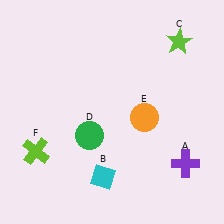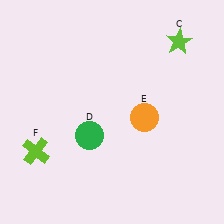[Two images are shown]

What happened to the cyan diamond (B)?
The cyan diamond (B) was removed in Image 2. It was in the bottom-left area of Image 1.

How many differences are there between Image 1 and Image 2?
There are 2 differences between the two images.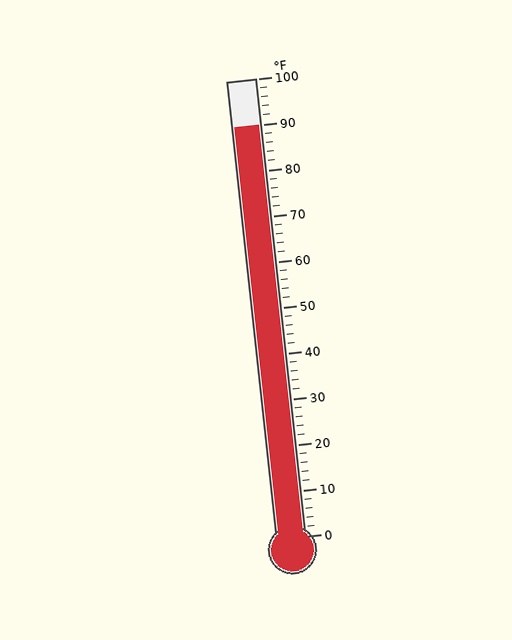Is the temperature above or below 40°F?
The temperature is above 40°F.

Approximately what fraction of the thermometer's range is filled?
The thermometer is filled to approximately 90% of its range.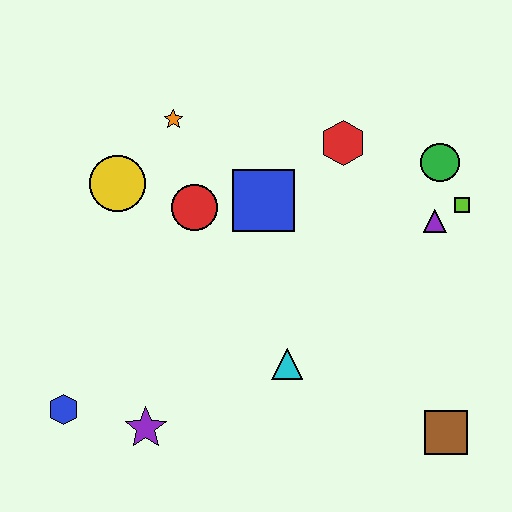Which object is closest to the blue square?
The red circle is closest to the blue square.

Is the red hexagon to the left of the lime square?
Yes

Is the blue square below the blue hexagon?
No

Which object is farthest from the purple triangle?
The blue hexagon is farthest from the purple triangle.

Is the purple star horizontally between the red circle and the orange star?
No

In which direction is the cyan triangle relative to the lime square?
The cyan triangle is to the left of the lime square.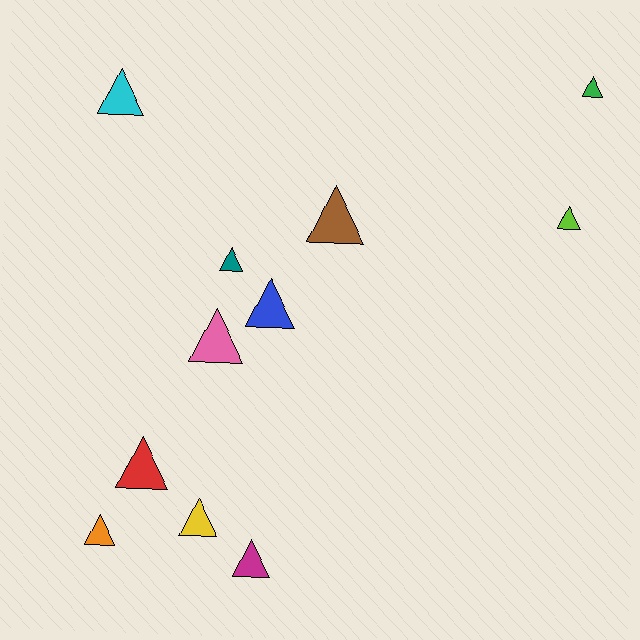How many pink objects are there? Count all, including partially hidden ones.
There is 1 pink object.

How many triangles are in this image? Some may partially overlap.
There are 11 triangles.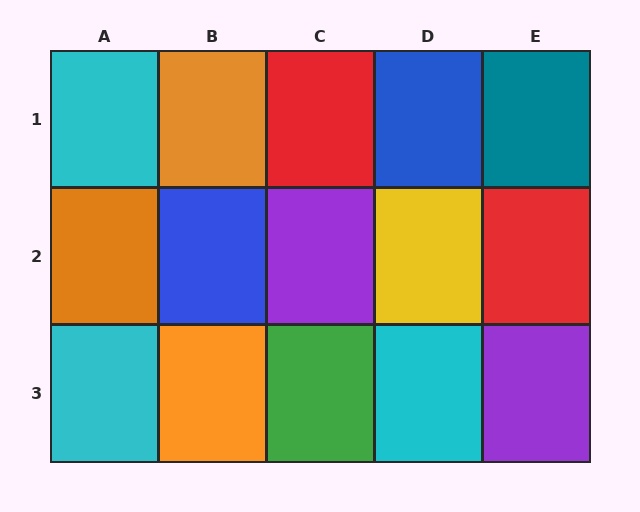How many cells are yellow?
1 cell is yellow.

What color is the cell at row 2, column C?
Purple.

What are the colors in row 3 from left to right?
Cyan, orange, green, cyan, purple.